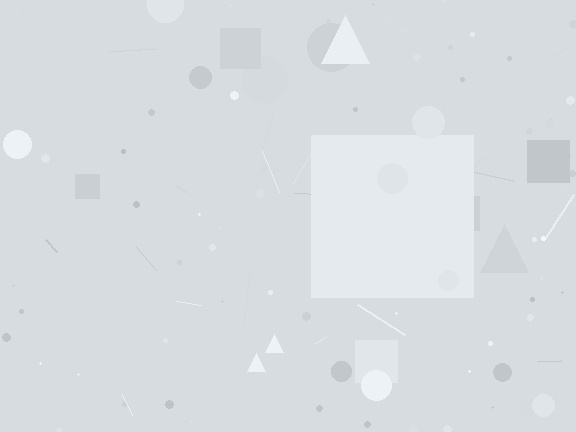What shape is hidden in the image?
A square is hidden in the image.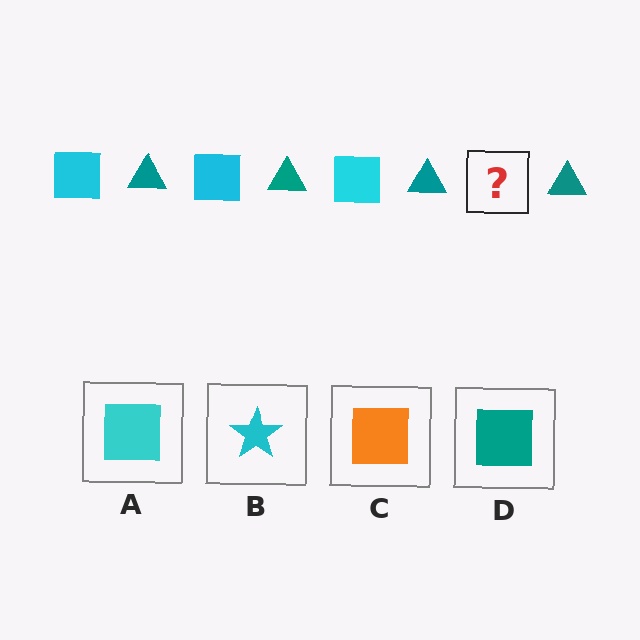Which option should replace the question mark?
Option A.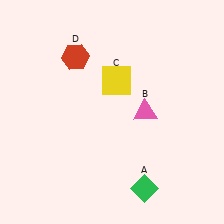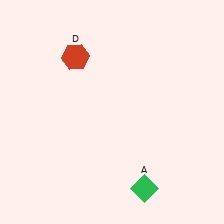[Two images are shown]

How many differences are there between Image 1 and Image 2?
There are 2 differences between the two images.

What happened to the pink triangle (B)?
The pink triangle (B) was removed in Image 2. It was in the bottom-right area of Image 1.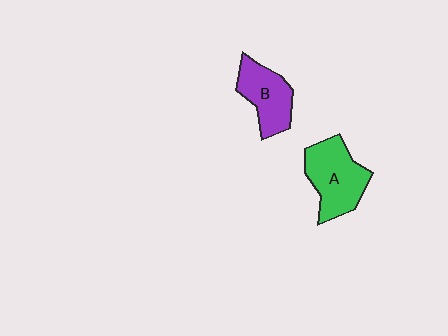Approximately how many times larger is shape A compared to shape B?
Approximately 1.3 times.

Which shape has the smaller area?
Shape B (purple).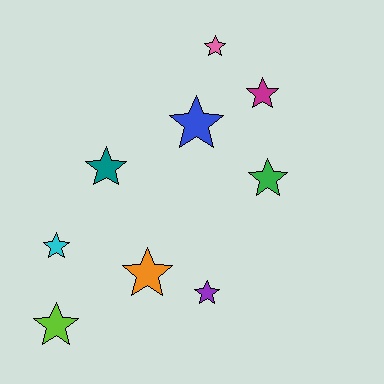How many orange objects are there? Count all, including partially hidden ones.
There is 1 orange object.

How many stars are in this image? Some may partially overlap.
There are 9 stars.